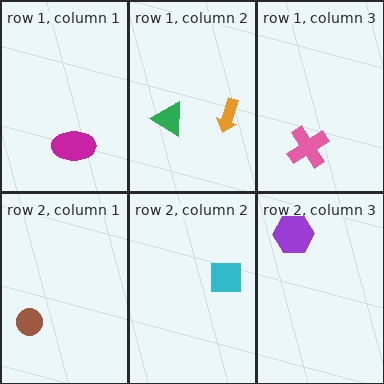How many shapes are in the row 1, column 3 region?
1.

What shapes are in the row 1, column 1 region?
The magenta ellipse.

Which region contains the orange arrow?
The row 1, column 2 region.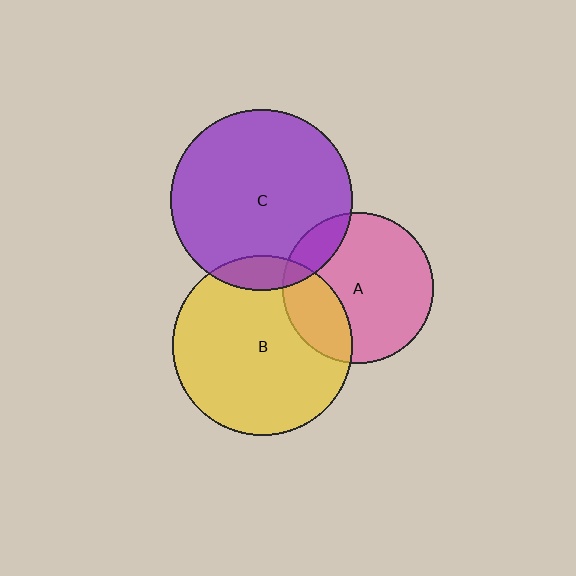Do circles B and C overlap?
Yes.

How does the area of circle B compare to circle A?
Approximately 1.4 times.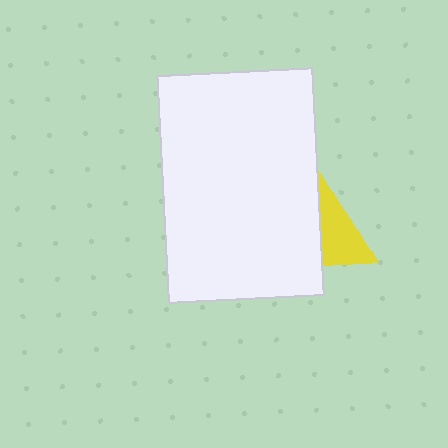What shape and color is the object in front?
The object in front is a white rectangle.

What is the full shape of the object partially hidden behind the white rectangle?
The partially hidden object is a yellow triangle.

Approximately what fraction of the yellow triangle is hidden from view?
Roughly 53% of the yellow triangle is hidden behind the white rectangle.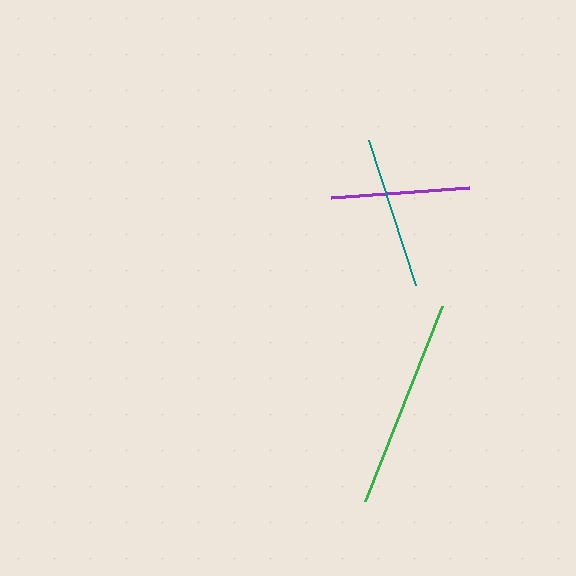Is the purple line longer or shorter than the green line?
The green line is longer than the purple line.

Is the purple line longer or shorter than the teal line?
The teal line is longer than the purple line.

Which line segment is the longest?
The green line is the longest at approximately 209 pixels.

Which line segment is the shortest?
The purple line is the shortest at approximately 139 pixels.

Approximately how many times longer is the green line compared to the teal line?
The green line is approximately 1.4 times the length of the teal line.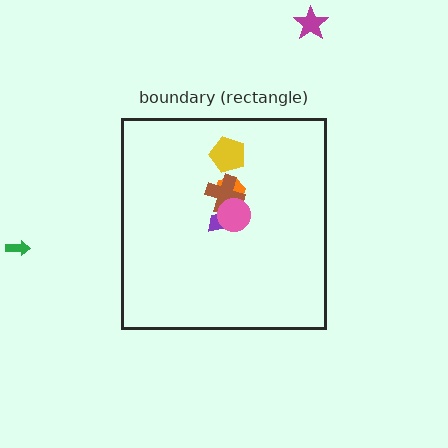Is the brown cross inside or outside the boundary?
Inside.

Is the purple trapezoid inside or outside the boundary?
Inside.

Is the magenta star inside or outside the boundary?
Outside.